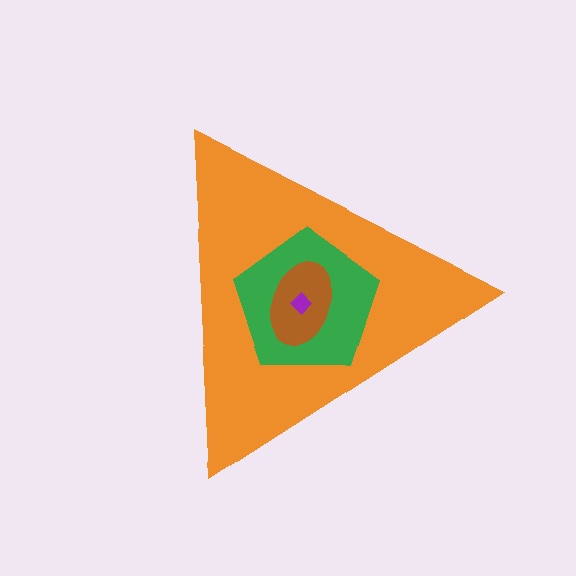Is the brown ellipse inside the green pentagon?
Yes.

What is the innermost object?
The purple diamond.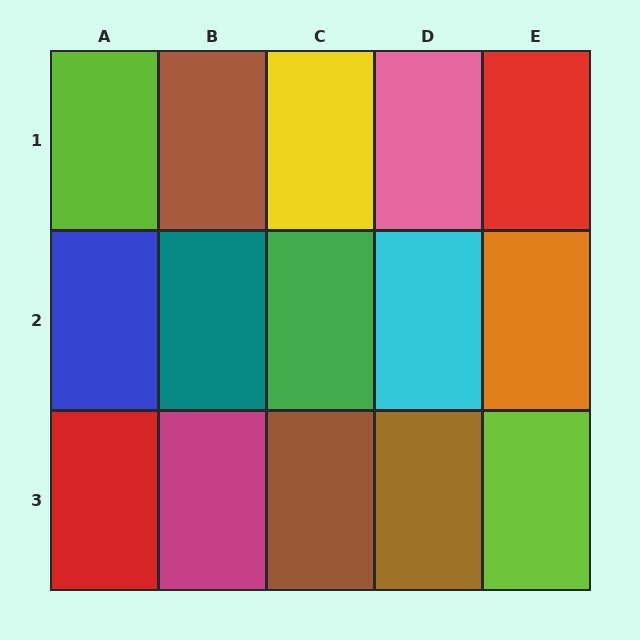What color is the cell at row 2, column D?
Cyan.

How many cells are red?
2 cells are red.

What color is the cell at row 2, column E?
Orange.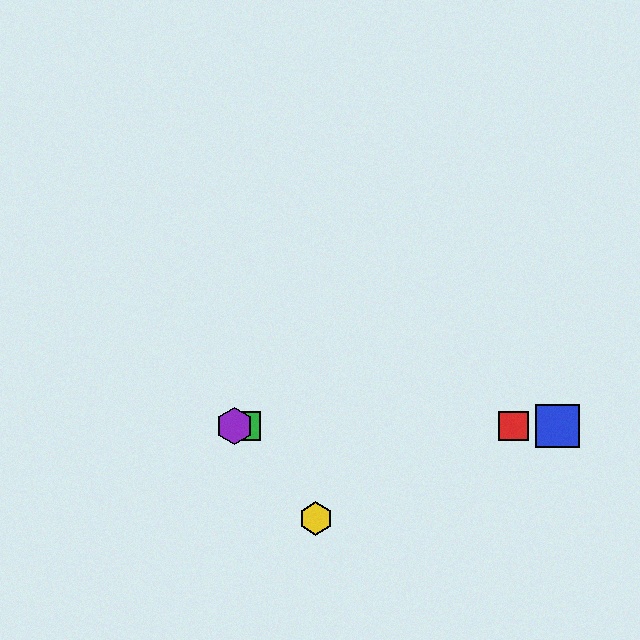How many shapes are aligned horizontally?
4 shapes (the red square, the blue square, the green square, the purple hexagon) are aligned horizontally.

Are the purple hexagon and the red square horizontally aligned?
Yes, both are at y≈426.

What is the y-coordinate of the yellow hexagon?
The yellow hexagon is at y≈518.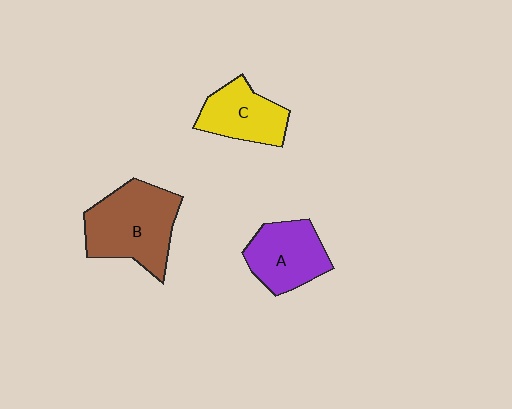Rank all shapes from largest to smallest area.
From largest to smallest: B (brown), A (purple), C (yellow).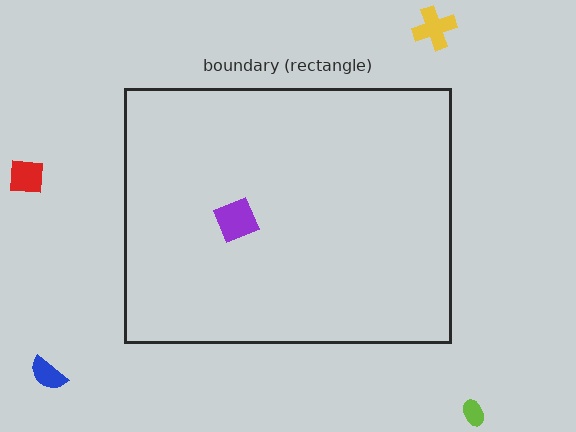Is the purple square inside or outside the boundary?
Inside.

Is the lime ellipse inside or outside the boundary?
Outside.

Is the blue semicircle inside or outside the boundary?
Outside.